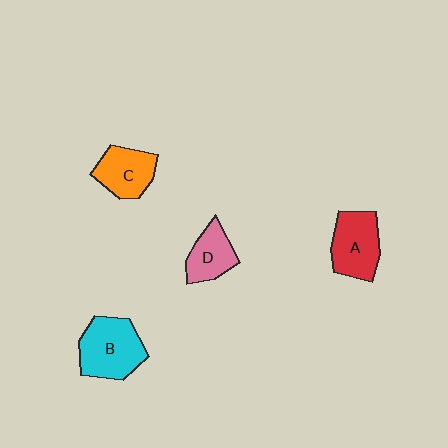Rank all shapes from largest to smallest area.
From largest to smallest: B (cyan), A (red), C (orange), D (pink).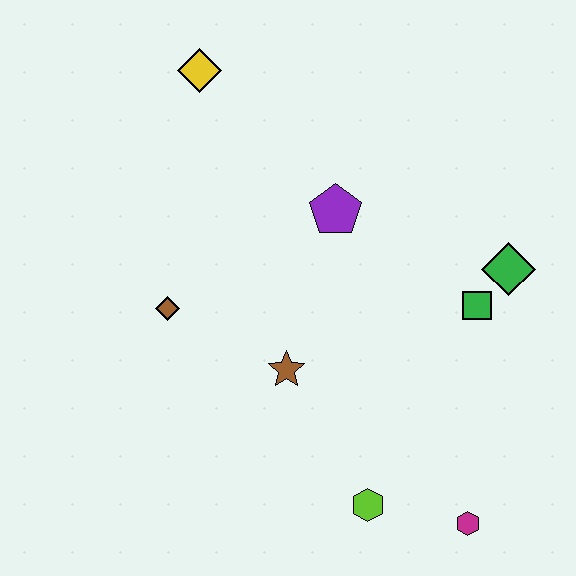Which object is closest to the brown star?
The brown diamond is closest to the brown star.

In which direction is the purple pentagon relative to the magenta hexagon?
The purple pentagon is above the magenta hexagon.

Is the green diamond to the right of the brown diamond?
Yes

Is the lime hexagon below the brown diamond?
Yes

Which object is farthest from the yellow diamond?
The magenta hexagon is farthest from the yellow diamond.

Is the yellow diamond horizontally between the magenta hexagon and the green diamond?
No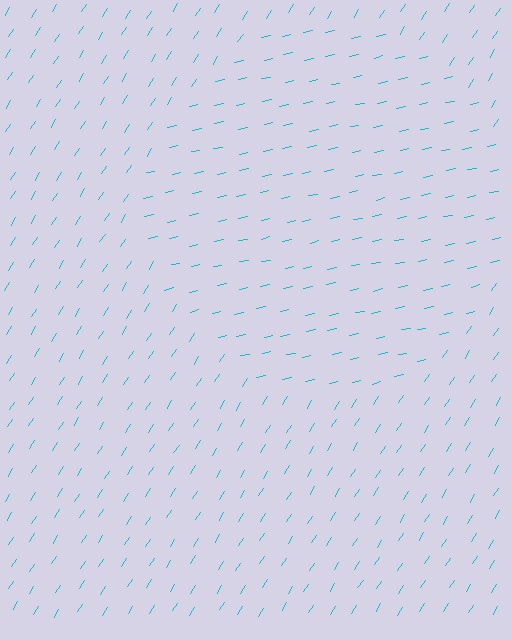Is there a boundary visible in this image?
Yes, there is a texture boundary formed by a change in line orientation.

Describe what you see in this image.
The image is filled with small cyan line segments. A circle region in the image has lines oriented differently from the surrounding lines, creating a visible texture boundary.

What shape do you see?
I see a circle.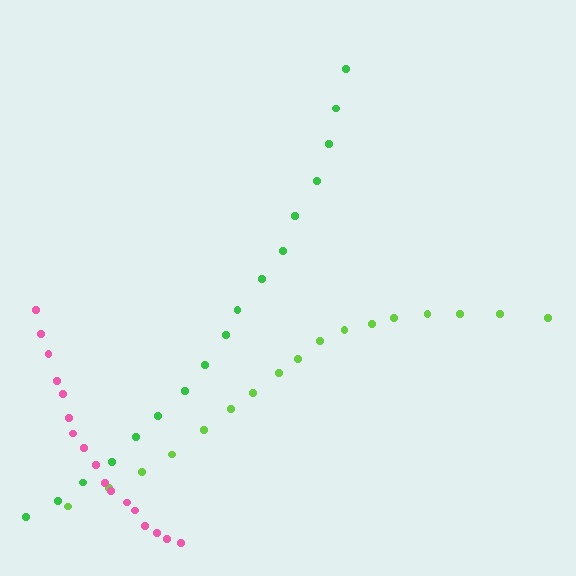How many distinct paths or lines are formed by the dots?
There are 3 distinct paths.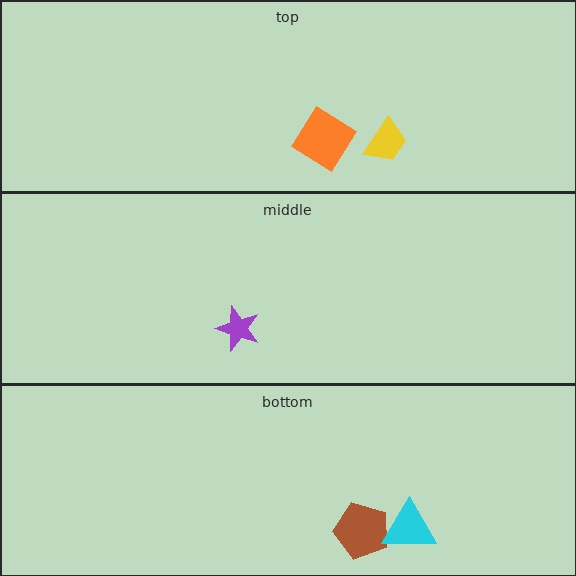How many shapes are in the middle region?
1.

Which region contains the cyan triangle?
The bottom region.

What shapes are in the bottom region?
The brown pentagon, the cyan triangle.